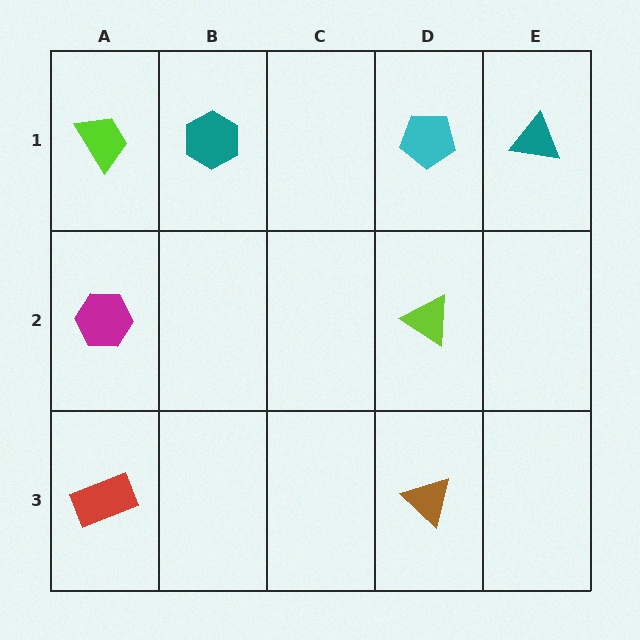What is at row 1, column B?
A teal hexagon.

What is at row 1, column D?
A cyan pentagon.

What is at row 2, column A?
A magenta hexagon.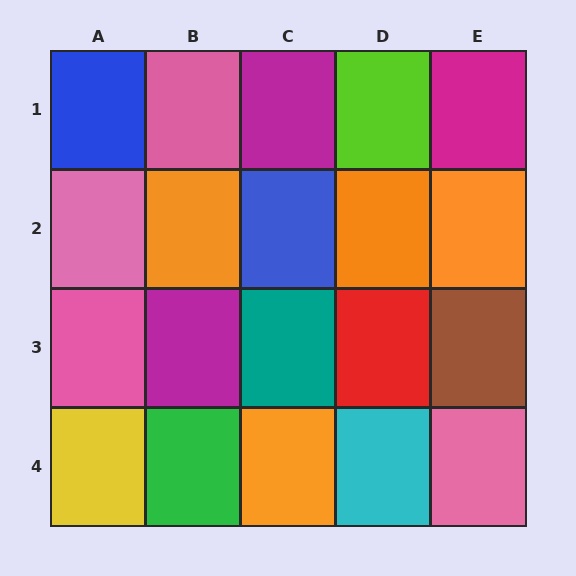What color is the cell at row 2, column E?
Orange.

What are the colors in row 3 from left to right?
Pink, magenta, teal, red, brown.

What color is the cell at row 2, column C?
Blue.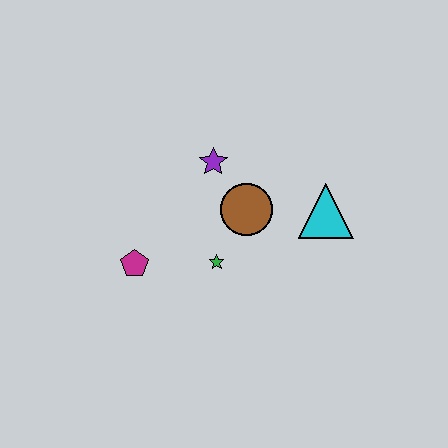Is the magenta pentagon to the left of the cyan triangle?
Yes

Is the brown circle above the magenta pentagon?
Yes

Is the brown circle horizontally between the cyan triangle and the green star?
Yes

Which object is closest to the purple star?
The brown circle is closest to the purple star.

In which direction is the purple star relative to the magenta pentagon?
The purple star is above the magenta pentagon.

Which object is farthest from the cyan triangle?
The magenta pentagon is farthest from the cyan triangle.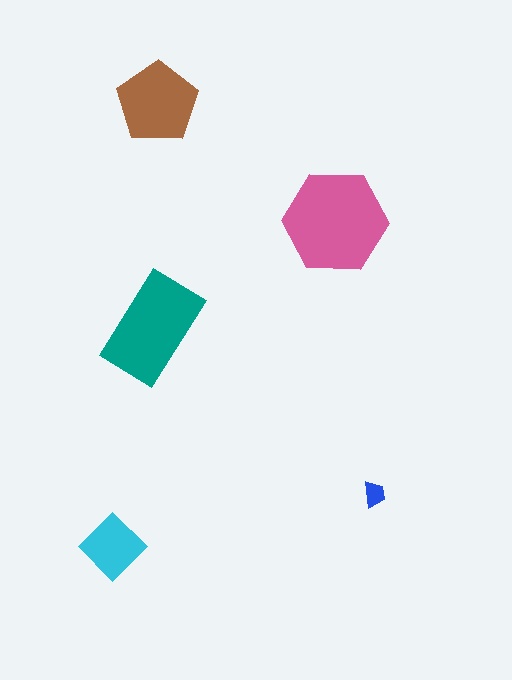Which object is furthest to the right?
The blue trapezoid is rightmost.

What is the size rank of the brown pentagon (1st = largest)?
3rd.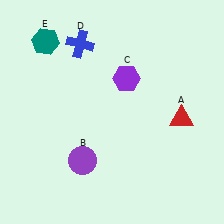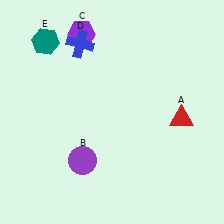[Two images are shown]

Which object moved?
The purple hexagon (C) moved left.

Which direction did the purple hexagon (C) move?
The purple hexagon (C) moved left.